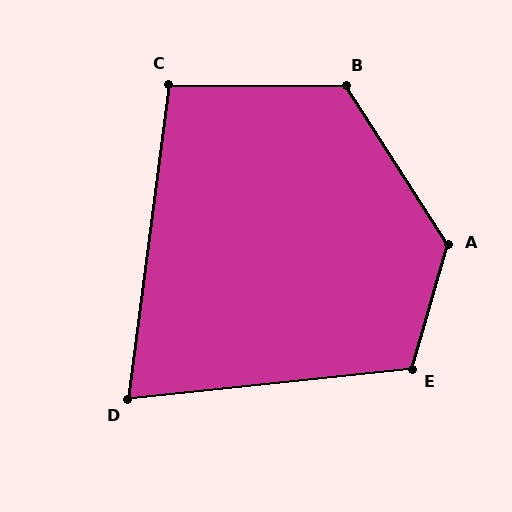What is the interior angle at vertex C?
Approximately 97 degrees (obtuse).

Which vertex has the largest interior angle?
A, at approximately 131 degrees.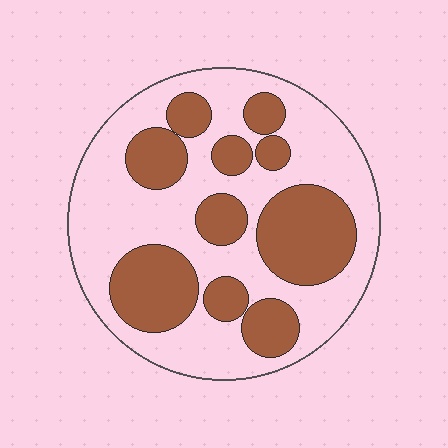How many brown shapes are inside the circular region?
10.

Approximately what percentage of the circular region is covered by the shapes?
Approximately 40%.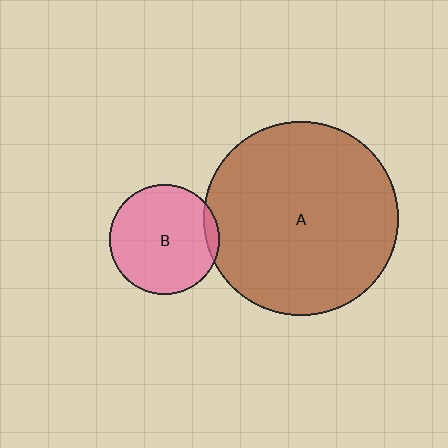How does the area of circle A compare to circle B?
Approximately 3.1 times.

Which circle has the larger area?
Circle A (brown).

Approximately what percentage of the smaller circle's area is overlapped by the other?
Approximately 5%.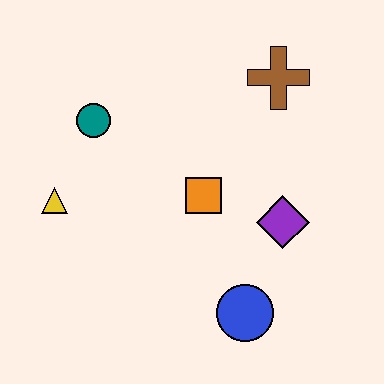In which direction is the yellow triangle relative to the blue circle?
The yellow triangle is to the left of the blue circle.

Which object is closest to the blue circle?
The purple diamond is closest to the blue circle.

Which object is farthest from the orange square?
The yellow triangle is farthest from the orange square.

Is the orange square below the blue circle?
No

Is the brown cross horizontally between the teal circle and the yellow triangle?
No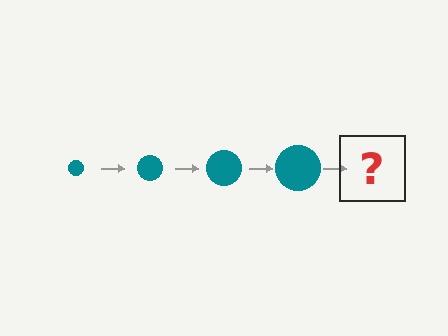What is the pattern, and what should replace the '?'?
The pattern is that the circle gets progressively larger each step. The '?' should be a teal circle, larger than the previous one.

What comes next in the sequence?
The next element should be a teal circle, larger than the previous one.